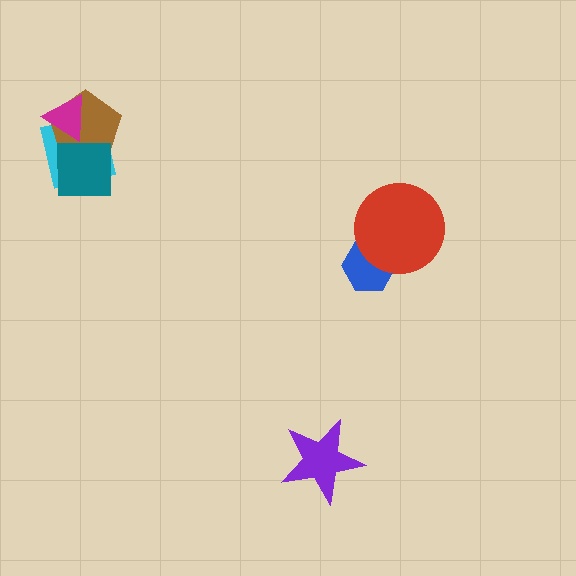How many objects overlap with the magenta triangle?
2 objects overlap with the magenta triangle.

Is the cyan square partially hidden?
Yes, it is partially covered by another shape.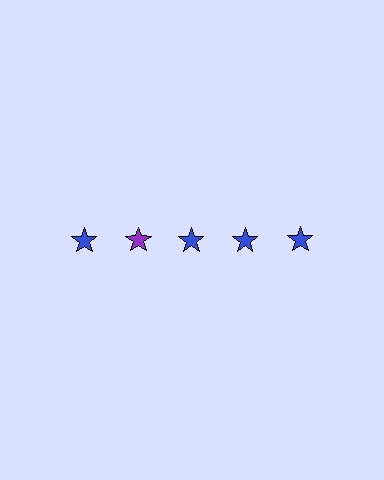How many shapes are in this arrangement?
There are 5 shapes arranged in a grid pattern.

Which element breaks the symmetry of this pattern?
The purple star in the top row, second from left column breaks the symmetry. All other shapes are blue stars.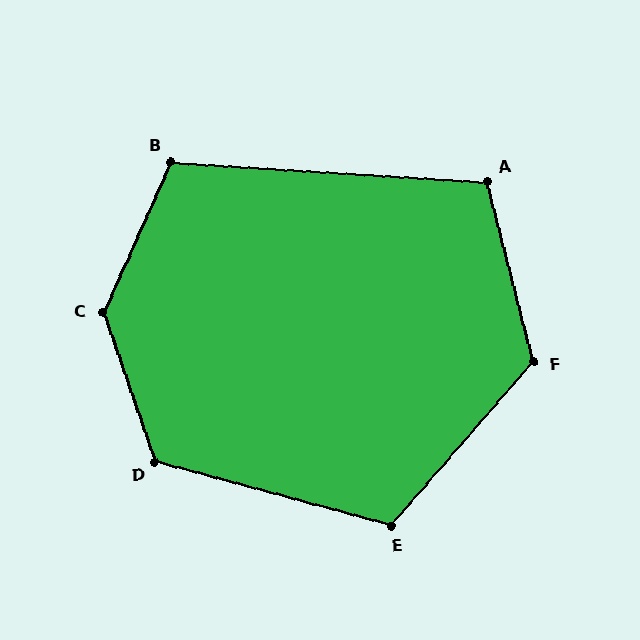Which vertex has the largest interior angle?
C, at approximately 136 degrees.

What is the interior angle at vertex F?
Approximately 125 degrees (obtuse).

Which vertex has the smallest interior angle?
A, at approximately 108 degrees.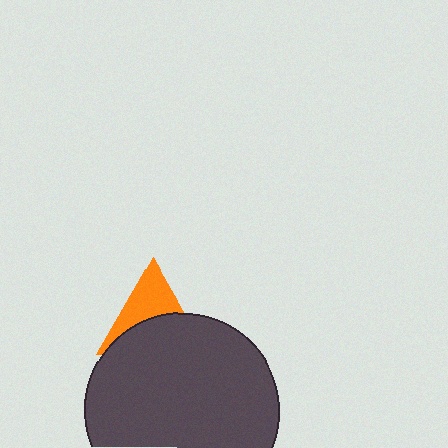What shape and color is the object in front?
The object in front is a dark gray circle.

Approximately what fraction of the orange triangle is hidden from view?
Roughly 54% of the orange triangle is hidden behind the dark gray circle.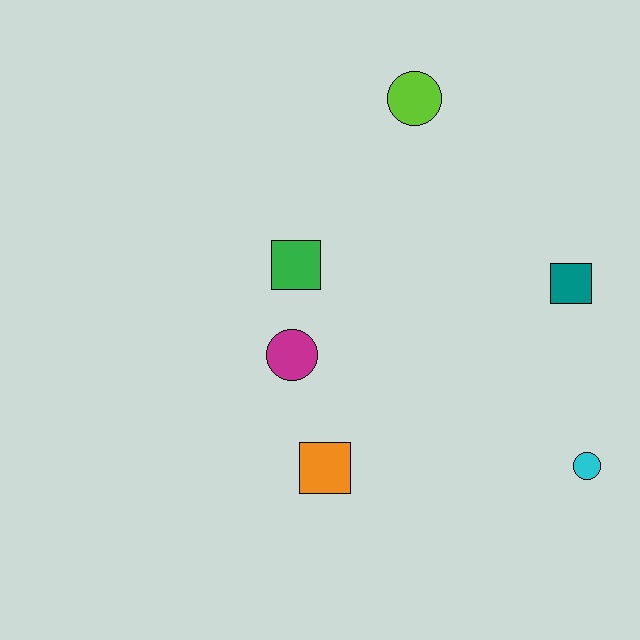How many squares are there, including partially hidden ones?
There are 3 squares.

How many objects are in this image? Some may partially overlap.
There are 6 objects.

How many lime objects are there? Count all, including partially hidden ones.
There is 1 lime object.